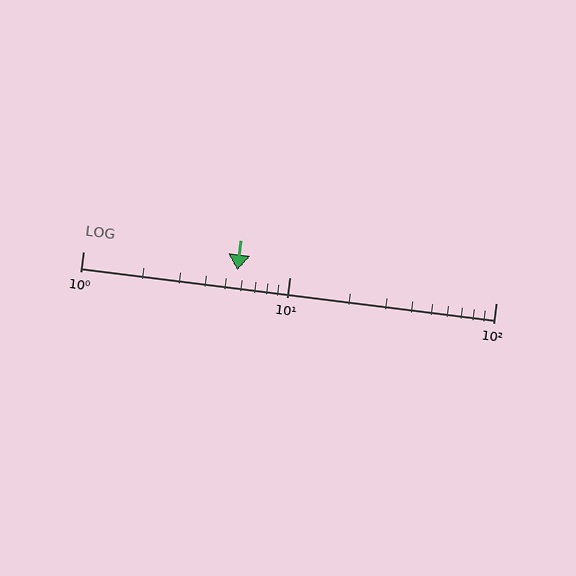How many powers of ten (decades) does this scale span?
The scale spans 2 decades, from 1 to 100.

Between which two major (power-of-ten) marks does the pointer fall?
The pointer is between 1 and 10.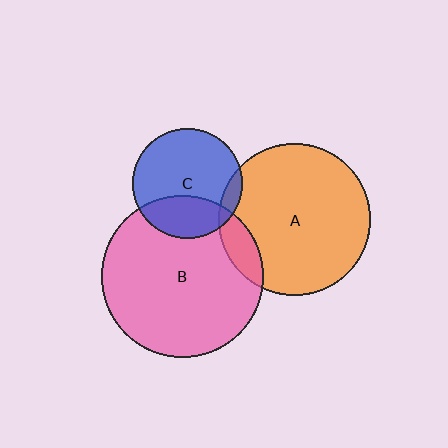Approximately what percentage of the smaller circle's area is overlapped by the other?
Approximately 30%.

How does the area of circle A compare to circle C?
Approximately 1.9 times.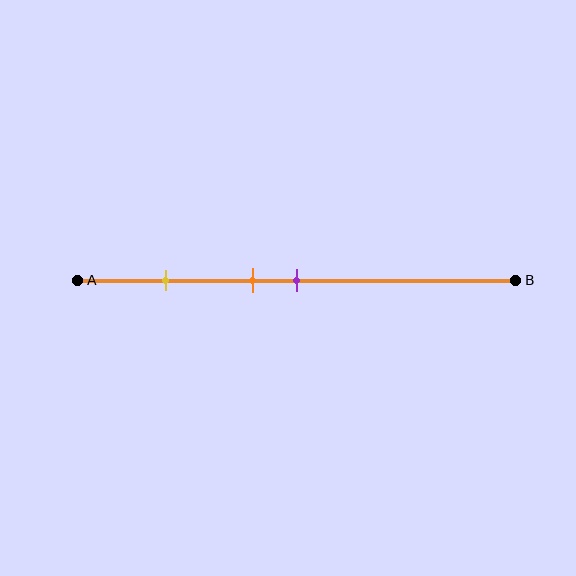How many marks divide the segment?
There are 3 marks dividing the segment.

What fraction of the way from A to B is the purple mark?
The purple mark is approximately 50% (0.5) of the way from A to B.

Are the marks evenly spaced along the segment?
No, the marks are not evenly spaced.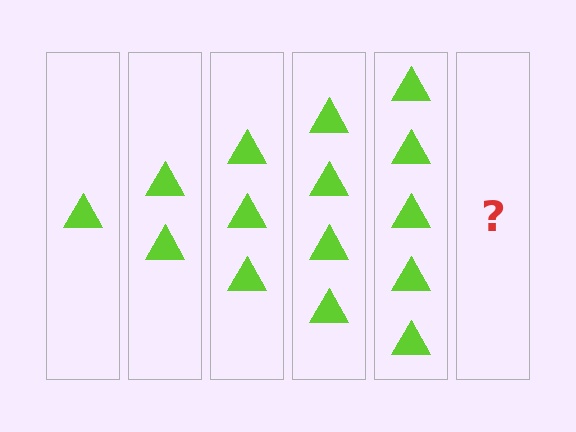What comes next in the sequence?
The next element should be 6 triangles.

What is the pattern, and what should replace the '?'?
The pattern is that each step adds one more triangle. The '?' should be 6 triangles.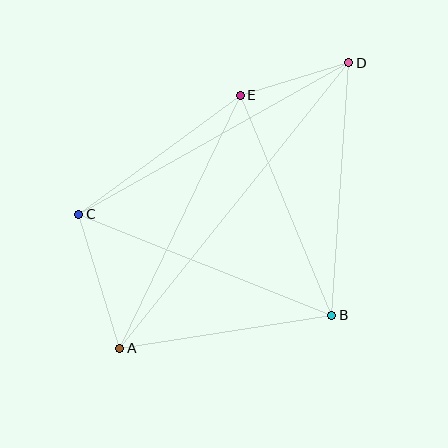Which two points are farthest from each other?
Points A and D are farthest from each other.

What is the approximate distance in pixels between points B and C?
The distance between B and C is approximately 273 pixels.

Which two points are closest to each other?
Points D and E are closest to each other.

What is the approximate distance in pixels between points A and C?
The distance between A and C is approximately 140 pixels.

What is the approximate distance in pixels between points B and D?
The distance between B and D is approximately 253 pixels.